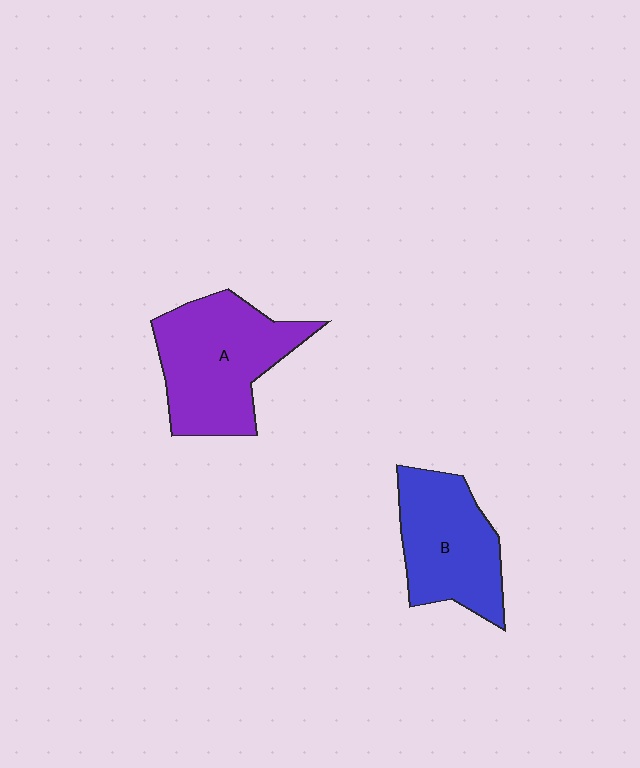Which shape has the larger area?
Shape A (purple).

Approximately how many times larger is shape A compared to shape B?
Approximately 1.2 times.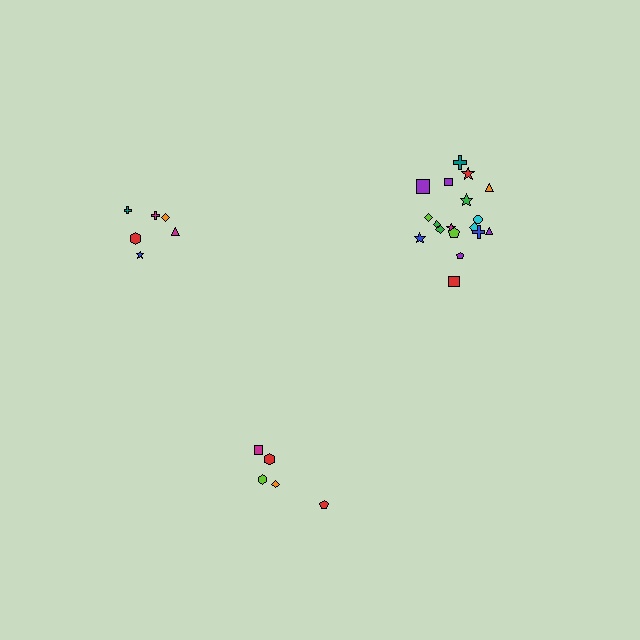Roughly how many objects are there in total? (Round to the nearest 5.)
Roughly 30 objects in total.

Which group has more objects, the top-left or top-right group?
The top-right group.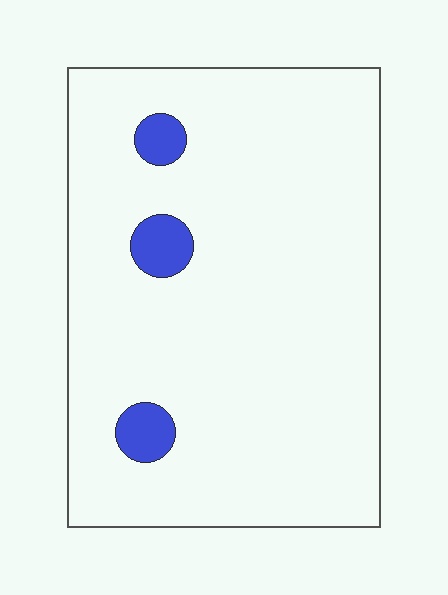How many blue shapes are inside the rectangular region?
3.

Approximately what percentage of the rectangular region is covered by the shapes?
Approximately 5%.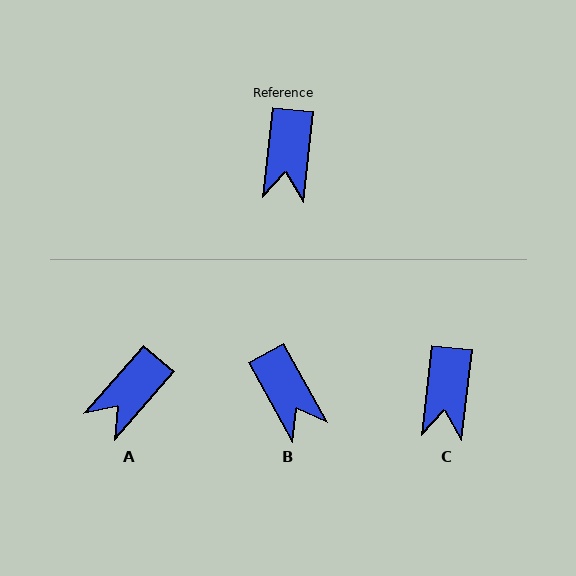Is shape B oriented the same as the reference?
No, it is off by about 35 degrees.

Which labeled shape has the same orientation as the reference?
C.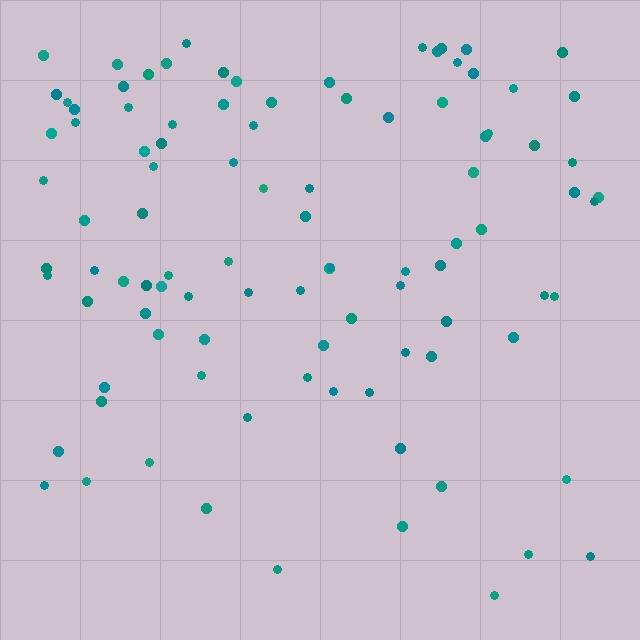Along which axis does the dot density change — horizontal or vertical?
Vertical.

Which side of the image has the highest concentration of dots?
The top.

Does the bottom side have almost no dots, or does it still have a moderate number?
Still a moderate number, just noticeably fewer than the top.